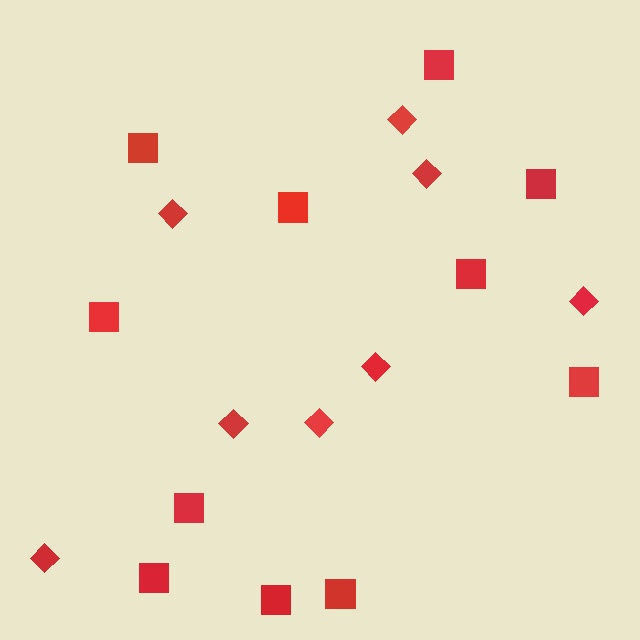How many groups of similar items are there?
There are 2 groups: one group of squares (11) and one group of diamonds (8).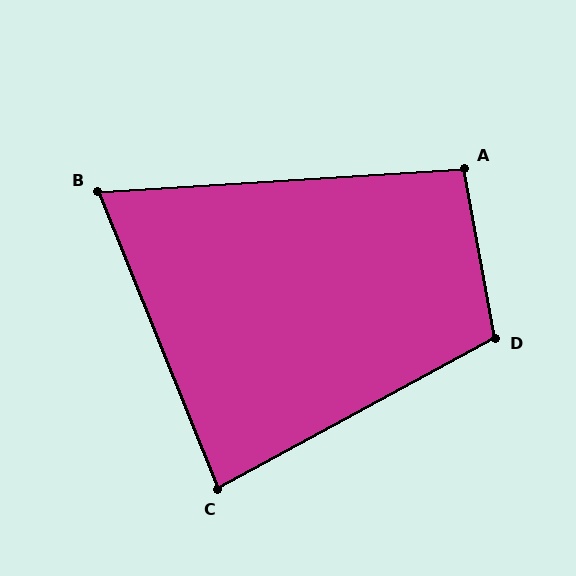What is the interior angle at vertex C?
Approximately 83 degrees (acute).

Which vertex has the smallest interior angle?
B, at approximately 72 degrees.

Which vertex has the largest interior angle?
D, at approximately 108 degrees.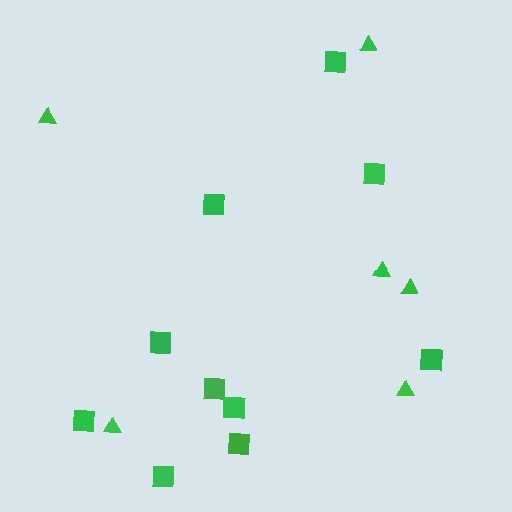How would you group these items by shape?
There are 2 groups: one group of triangles (6) and one group of squares (10).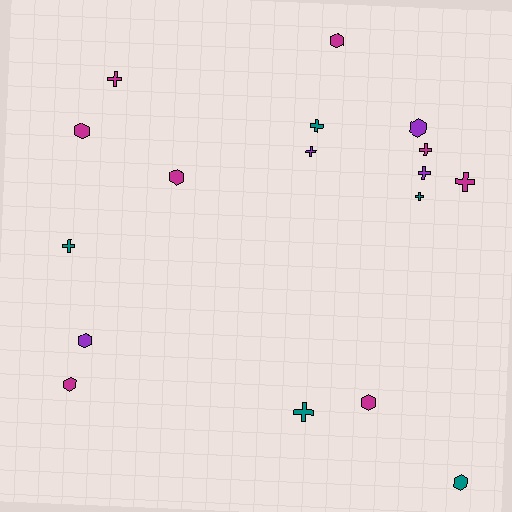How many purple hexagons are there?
There are 2 purple hexagons.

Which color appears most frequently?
Magenta, with 8 objects.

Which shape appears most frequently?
Cross, with 9 objects.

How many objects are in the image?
There are 17 objects.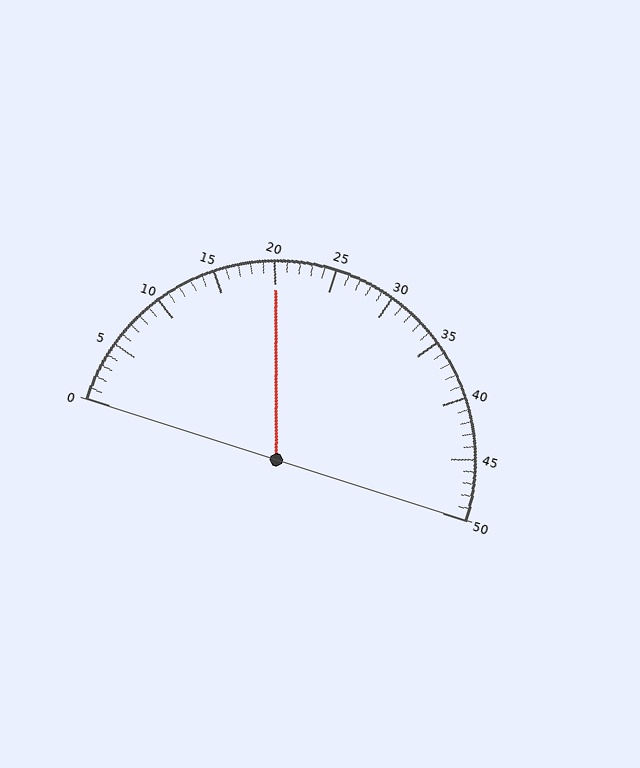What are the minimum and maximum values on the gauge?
The gauge ranges from 0 to 50.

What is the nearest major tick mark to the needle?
The nearest major tick mark is 20.